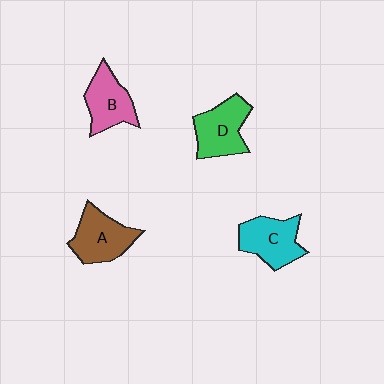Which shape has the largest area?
Shape D (green).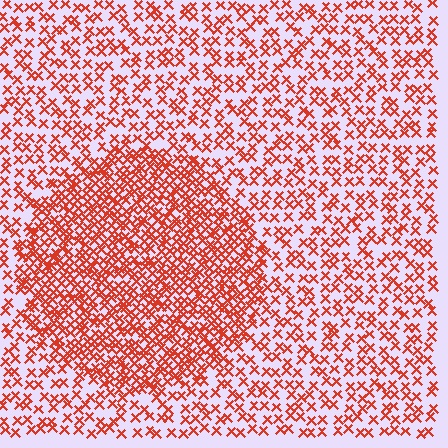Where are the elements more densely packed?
The elements are more densely packed inside the circle boundary.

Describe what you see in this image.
The image contains small red elements arranged at two different densities. A circle-shaped region is visible where the elements are more densely packed than the surrounding area.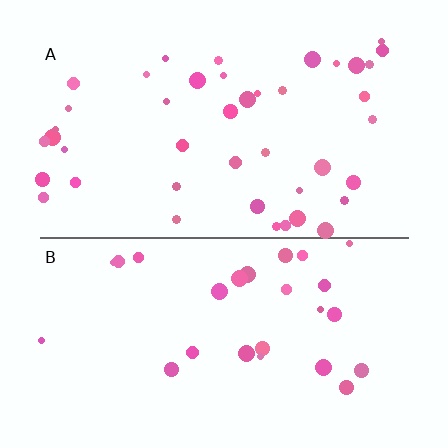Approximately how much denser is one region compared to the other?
Approximately 1.6× — region A over region B.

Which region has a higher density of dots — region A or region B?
A (the top).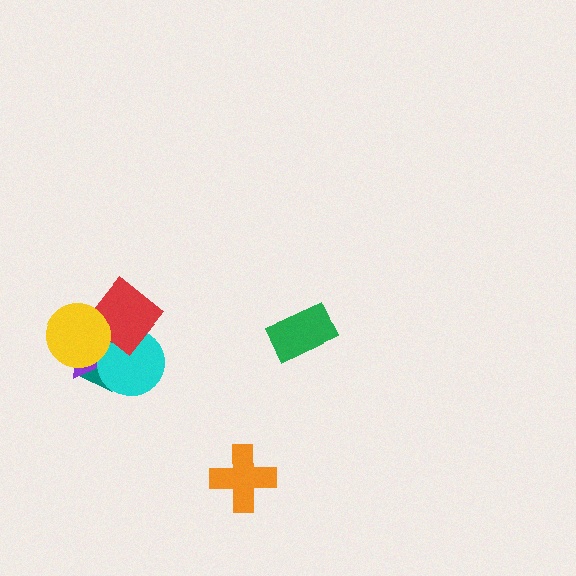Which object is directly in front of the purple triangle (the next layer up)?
The cyan circle is directly in front of the purple triangle.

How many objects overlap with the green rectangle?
0 objects overlap with the green rectangle.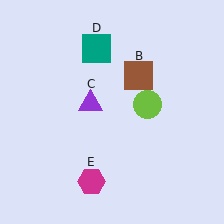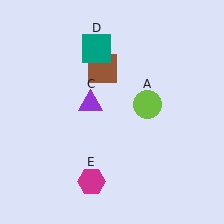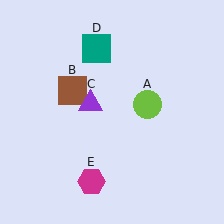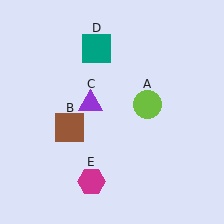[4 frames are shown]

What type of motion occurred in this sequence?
The brown square (object B) rotated counterclockwise around the center of the scene.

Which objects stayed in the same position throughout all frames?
Lime circle (object A) and purple triangle (object C) and teal square (object D) and magenta hexagon (object E) remained stationary.